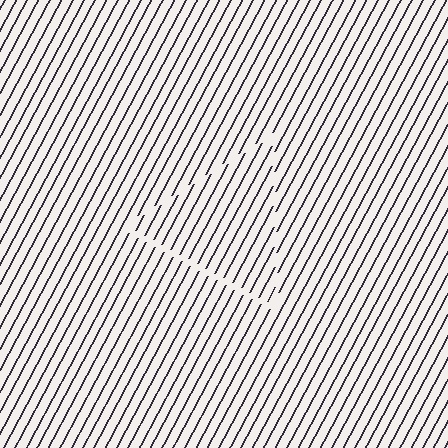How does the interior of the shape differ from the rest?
The interior of the shape contains the same grating, shifted by half a period — the contour is defined by the phase discontinuity where line-ends from the inner and outer gratings abut.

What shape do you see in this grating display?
An illusory triangle. The interior of the shape contains the same grating, shifted by half a period — the contour is defined by the phase discontinuity where line-ends from the inner and outer gratings abut.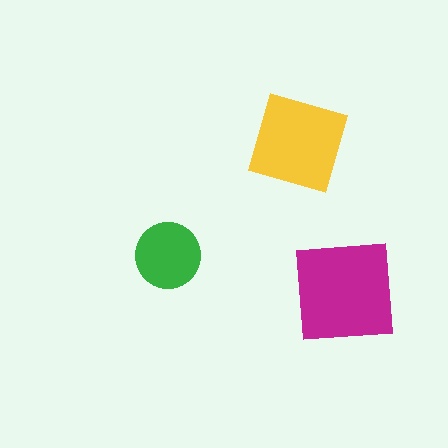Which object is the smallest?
The green circle.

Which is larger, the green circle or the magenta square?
The magenta square.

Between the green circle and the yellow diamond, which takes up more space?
The yellow diamond.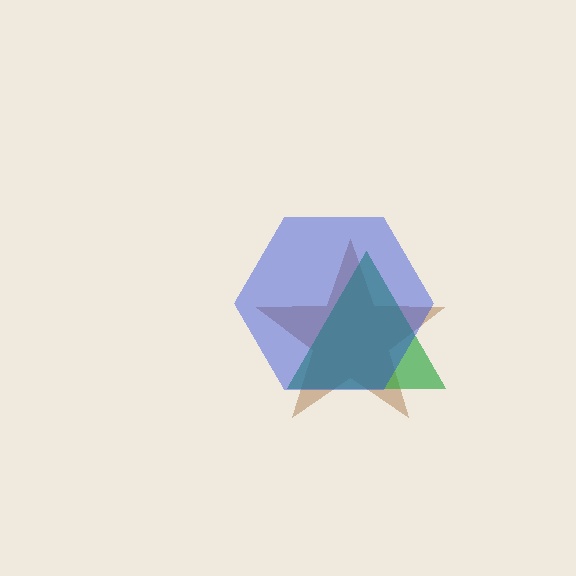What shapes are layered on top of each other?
The layered shapes are: a brown star, a green triangle, a blue hexagon.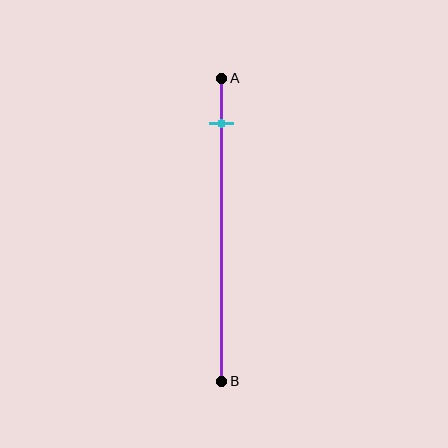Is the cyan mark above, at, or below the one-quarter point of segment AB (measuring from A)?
The cyan mark is above the one-quarter point of segment AB.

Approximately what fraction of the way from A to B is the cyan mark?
The cyan mark is approximately 15% of the way from A to B.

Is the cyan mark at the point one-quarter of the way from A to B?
No, the mark is at about 15% from A, not at the 25% one-quarter point.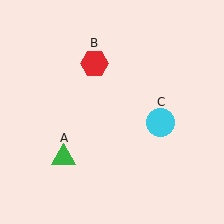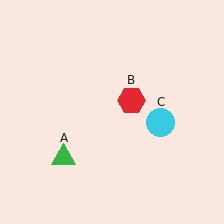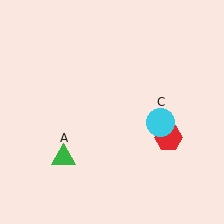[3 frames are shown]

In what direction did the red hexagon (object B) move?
The red hexagon (object B) moved down and to the right.